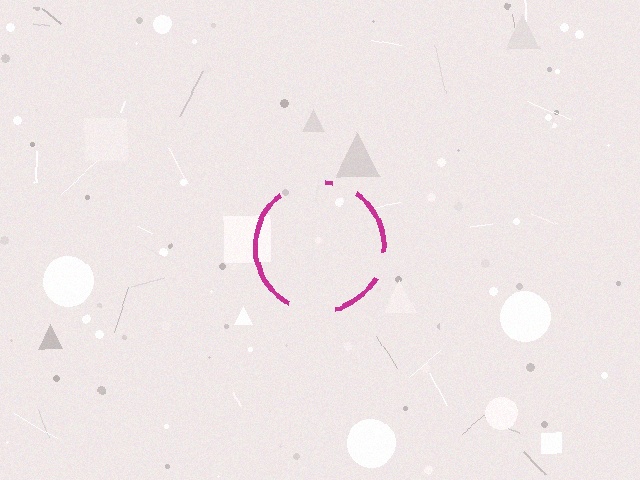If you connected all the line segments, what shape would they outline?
They would outline a circle.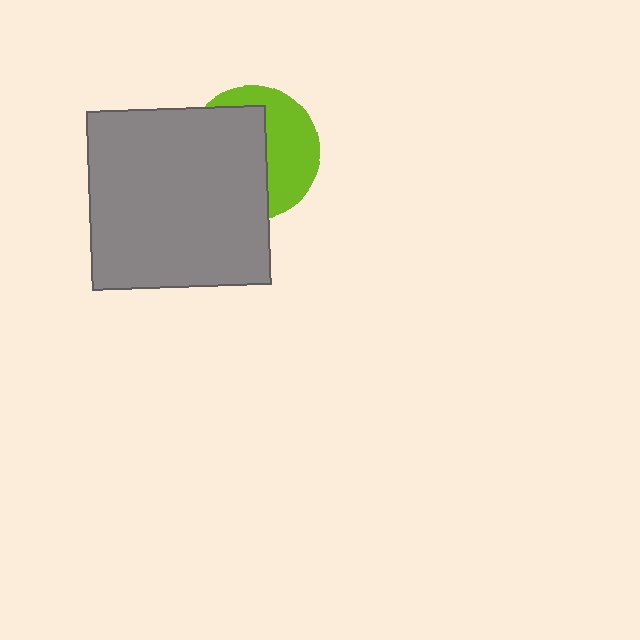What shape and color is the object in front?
The object in front is a gray square.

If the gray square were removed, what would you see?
You would see the complete lime circle.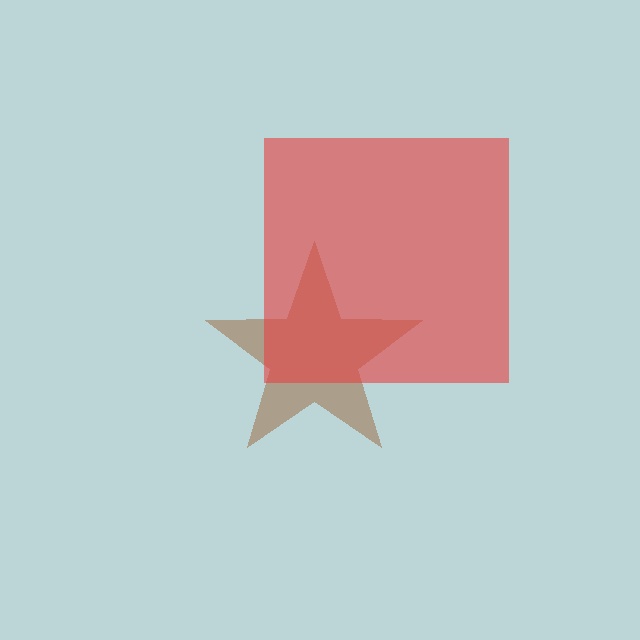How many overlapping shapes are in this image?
There are 2 overlapping shapes in the image.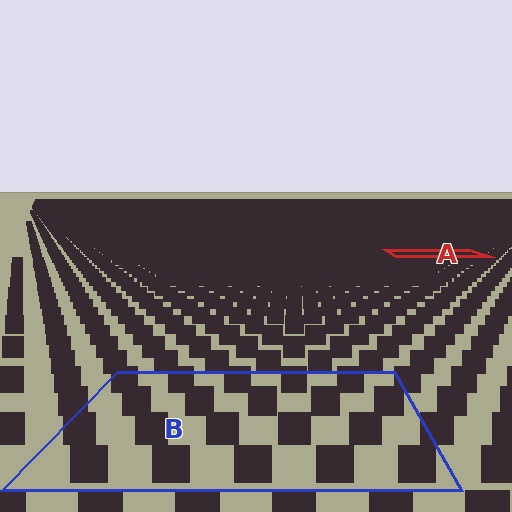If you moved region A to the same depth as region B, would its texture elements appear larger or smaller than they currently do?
They would appear larger. At a closer depth, the same texture elements are projected at a bigger on-screen size.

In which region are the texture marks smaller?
The texture marks are smaller in region A, because it is farther away.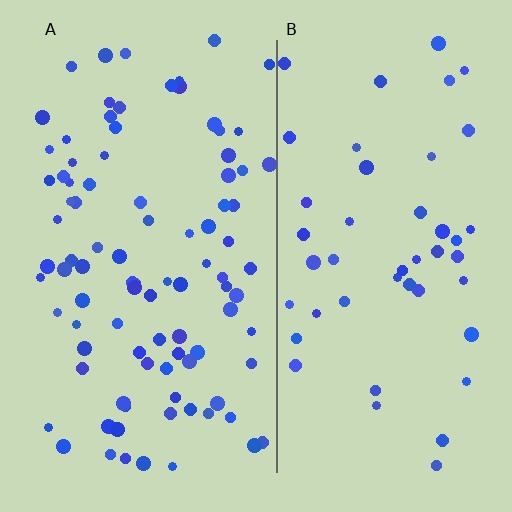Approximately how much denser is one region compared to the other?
Approximately 2.0× — region A over region B.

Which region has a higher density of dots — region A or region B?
A (the left).